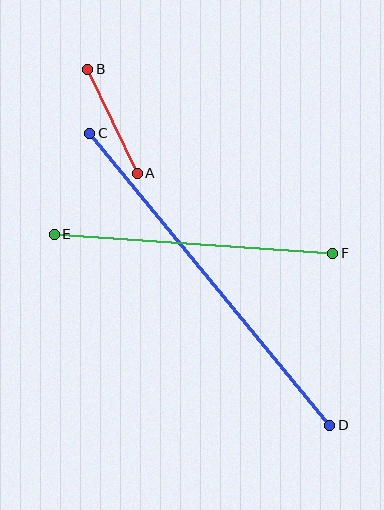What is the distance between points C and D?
The distance is approximately 378 pixels.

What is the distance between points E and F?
The distance is approximately 279 pixels.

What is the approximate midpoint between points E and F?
The midpoint is at approximately (194, 244) pixels.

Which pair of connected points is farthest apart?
Points C and D are farthest apart.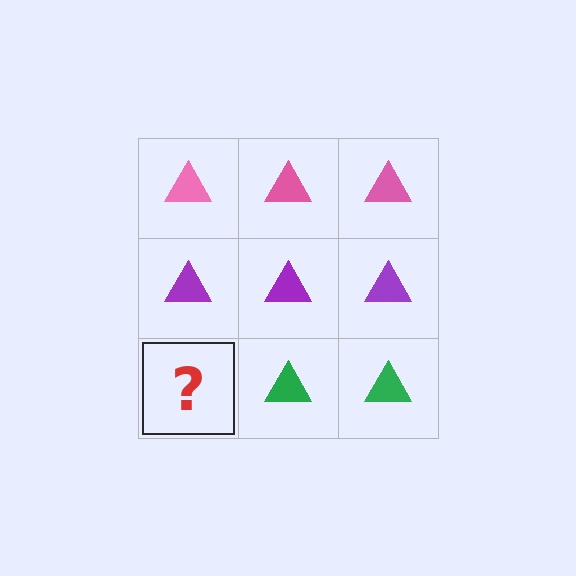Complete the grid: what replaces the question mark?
The question mark should be replaced with a green triangle.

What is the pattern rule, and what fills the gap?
The rule is that each row has a consistent color. The gap should be filled with a green triangle.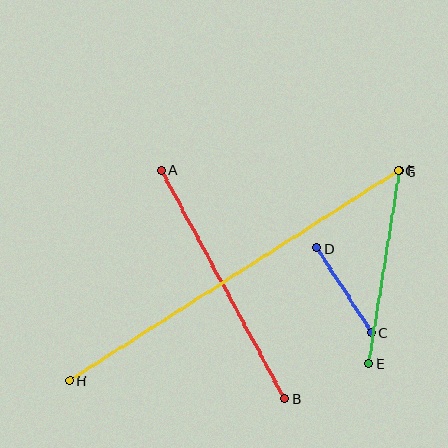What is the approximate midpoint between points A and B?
The midpoint is at approximately (223, 284) pixels.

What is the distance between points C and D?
The distance is approximately 101 pixels.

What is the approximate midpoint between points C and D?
The midpoint is at approximately (344, 290) pixels.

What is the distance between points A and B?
The distance is approximately 260 pixels.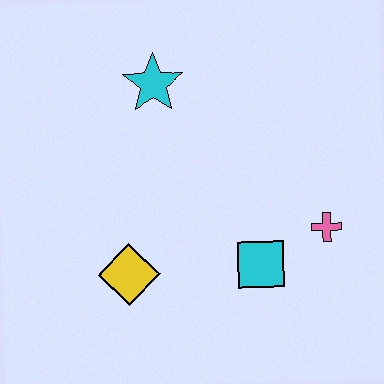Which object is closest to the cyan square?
The pink cross is closest to the cyan square.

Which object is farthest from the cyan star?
The pink cross is farthest from the cyan star.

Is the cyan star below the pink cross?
No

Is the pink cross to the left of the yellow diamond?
No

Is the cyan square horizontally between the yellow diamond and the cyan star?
No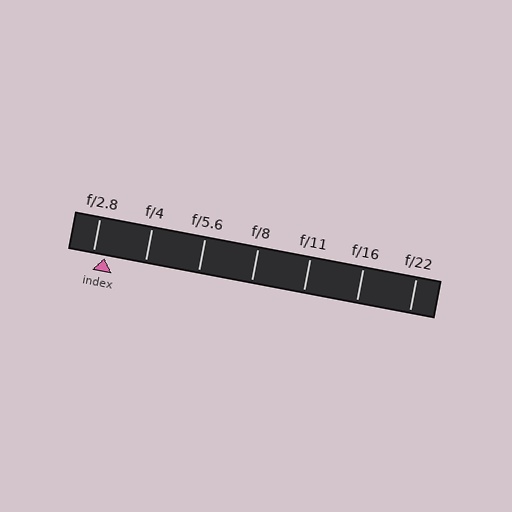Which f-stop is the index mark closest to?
The index mark is closest to f/2.8.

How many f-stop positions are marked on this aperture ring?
There are 7 f-stop positions marked.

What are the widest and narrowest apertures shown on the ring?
The widest aperture shown is f/2.8 and the narrowest is f/22.